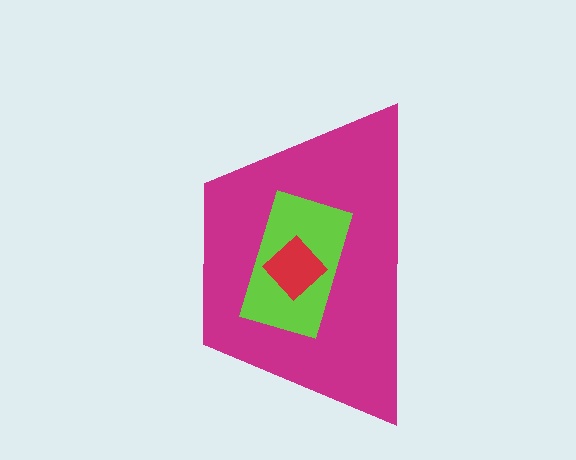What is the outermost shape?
The magenta trapezoid.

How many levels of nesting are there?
3.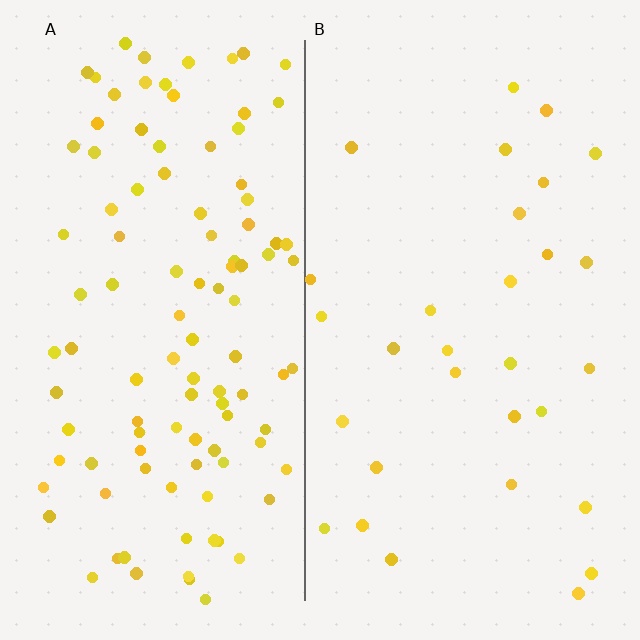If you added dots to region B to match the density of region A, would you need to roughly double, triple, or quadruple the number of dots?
Approximately quadruple.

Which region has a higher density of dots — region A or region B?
A (the left).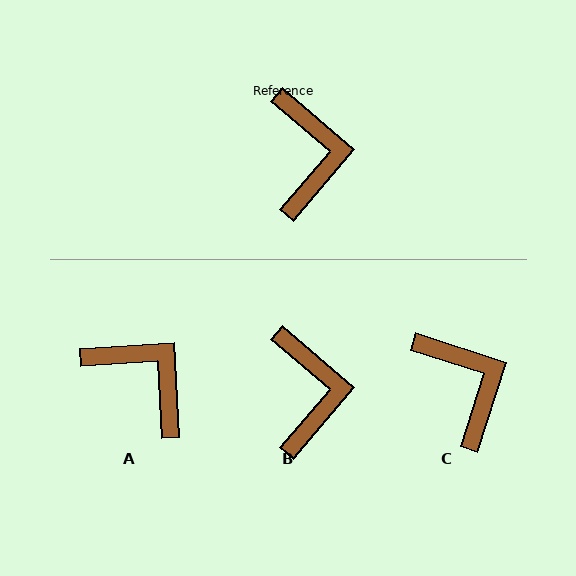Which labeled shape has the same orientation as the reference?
B.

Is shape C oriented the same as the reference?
No, it is off by about 23 degrees.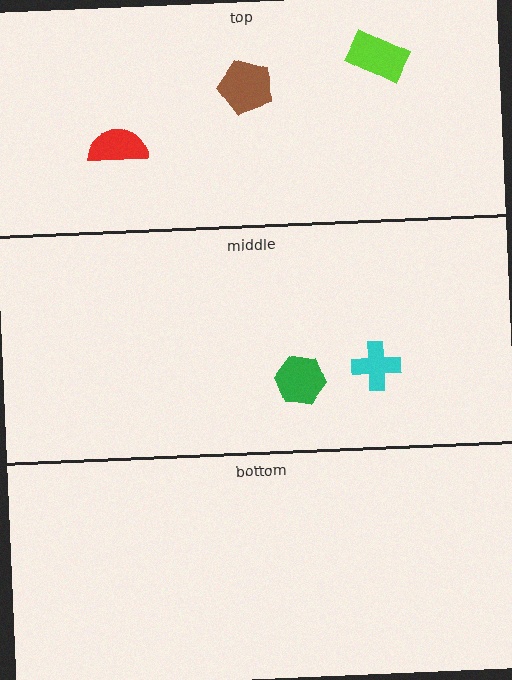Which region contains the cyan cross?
The middle region.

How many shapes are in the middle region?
2.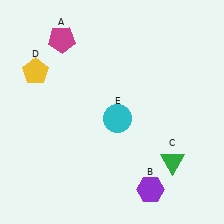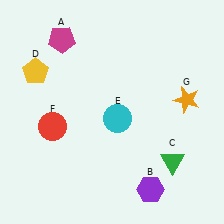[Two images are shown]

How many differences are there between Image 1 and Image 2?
There are 2 differences between the two images.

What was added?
A red circle (F), an orange star (G) were added in Image 2.